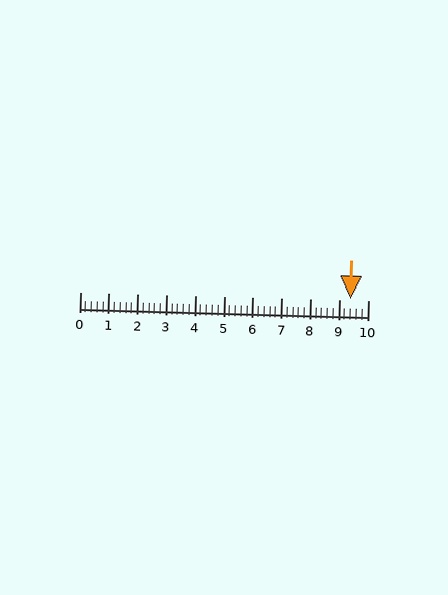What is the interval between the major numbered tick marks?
The major tick marks are spaced 1 units apart.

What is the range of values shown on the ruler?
The ruler shows values from 0 to 10.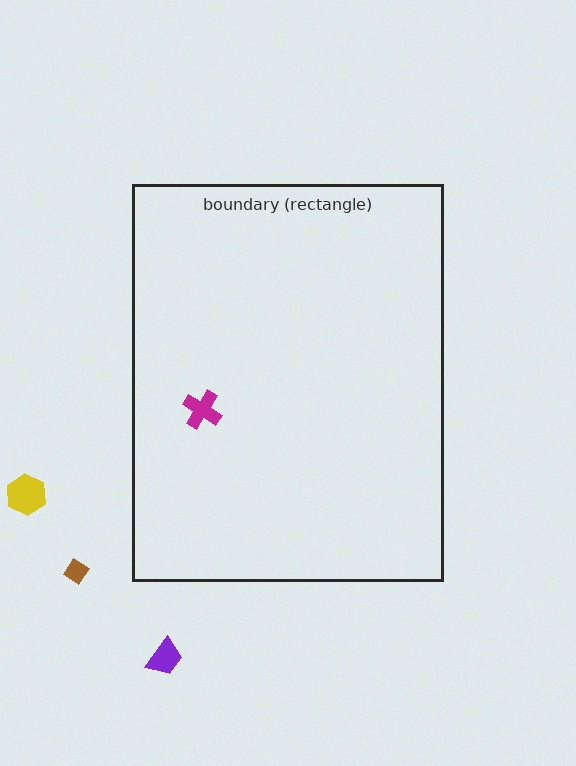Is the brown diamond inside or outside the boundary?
Outside.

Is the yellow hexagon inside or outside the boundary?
Outside.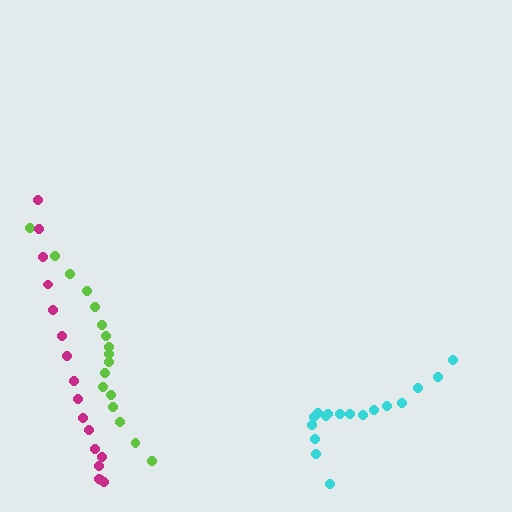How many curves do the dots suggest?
There are 3 distinct paths.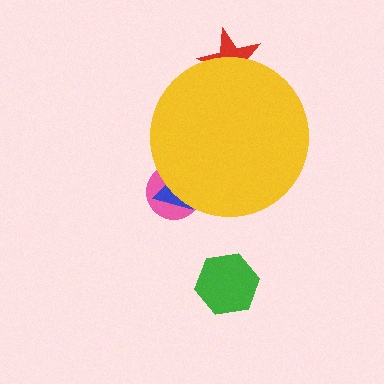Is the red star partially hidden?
Yes, the red star is partially hidden behind the yellow circle.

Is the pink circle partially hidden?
Yes, the pink circle is partially hidden behind the yellow circle.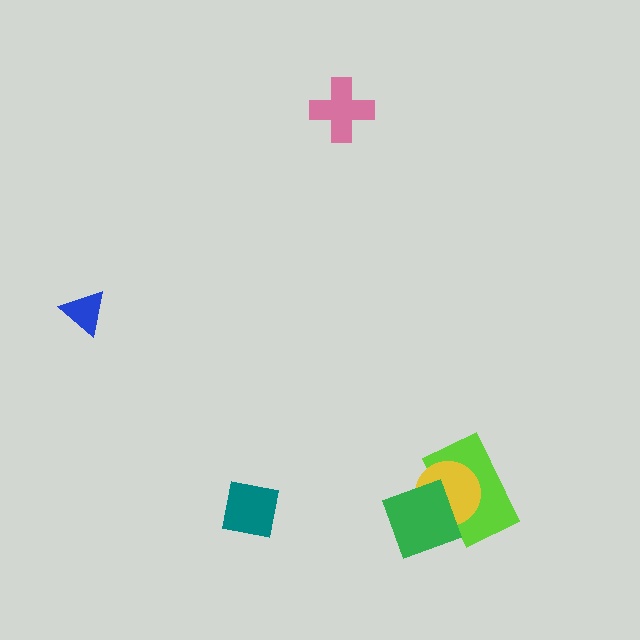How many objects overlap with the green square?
2 objects overlap with the green square.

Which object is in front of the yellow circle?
The green square is in front of the yellow circle.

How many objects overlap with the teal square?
0 objects overlap with the teal square.